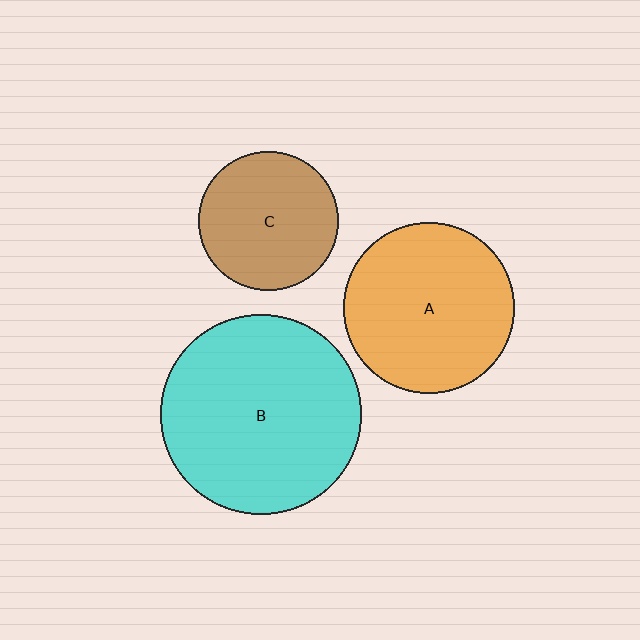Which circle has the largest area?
Circle B (cyan).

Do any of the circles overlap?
No, none of the circles overlap.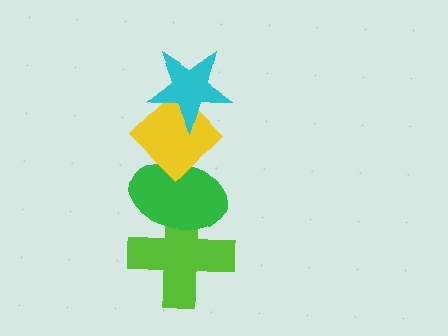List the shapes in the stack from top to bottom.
From top to bottom: the cyan star, the yellow diamond, the green ellipse, the lime cross.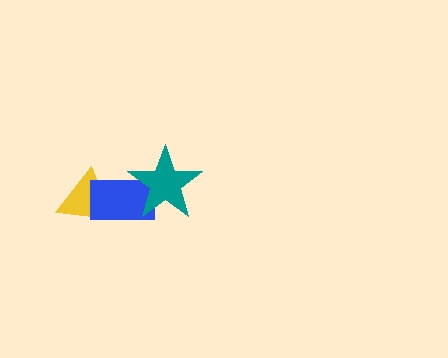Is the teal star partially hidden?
No, no other shape covers it.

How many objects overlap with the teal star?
1 object overlaps with the teal star.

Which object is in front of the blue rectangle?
The teal star is in front of the blue rectangle.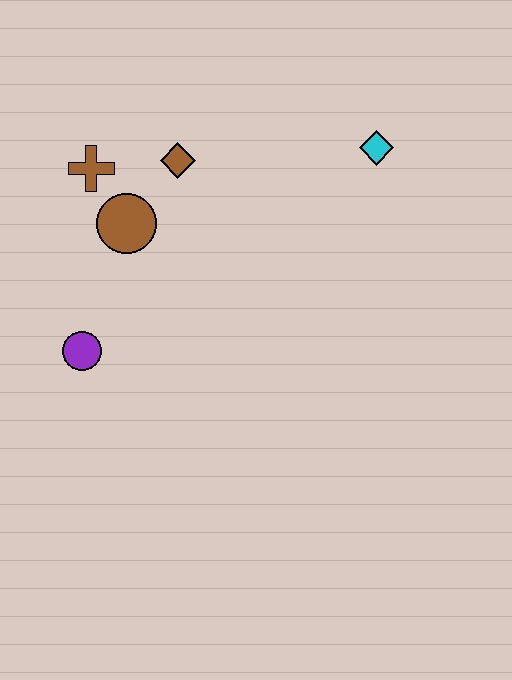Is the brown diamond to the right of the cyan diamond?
No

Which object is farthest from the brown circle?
The cyan diamond is farthest from the brown circle.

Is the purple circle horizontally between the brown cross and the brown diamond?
No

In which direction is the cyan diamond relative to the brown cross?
The cyan diamond is to the right of the brown cross.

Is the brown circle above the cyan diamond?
No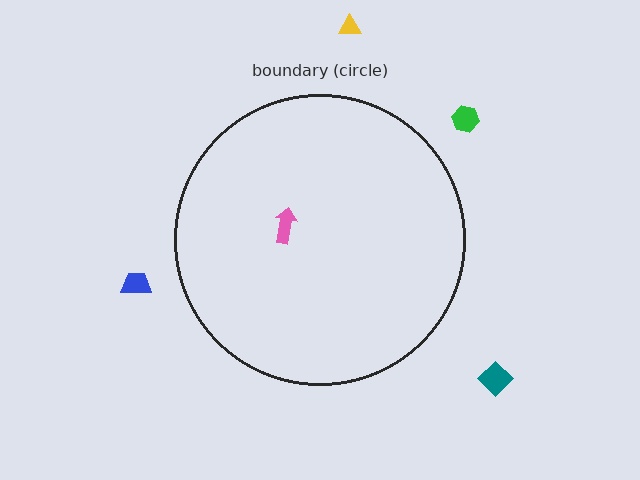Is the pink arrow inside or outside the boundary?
Inside.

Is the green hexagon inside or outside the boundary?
Outside.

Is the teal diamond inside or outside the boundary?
Outside.